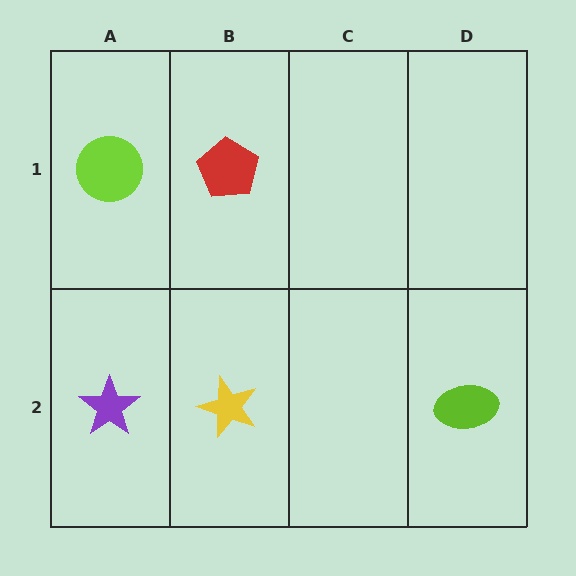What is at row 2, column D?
A lime ellipse.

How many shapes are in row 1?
2 shapes.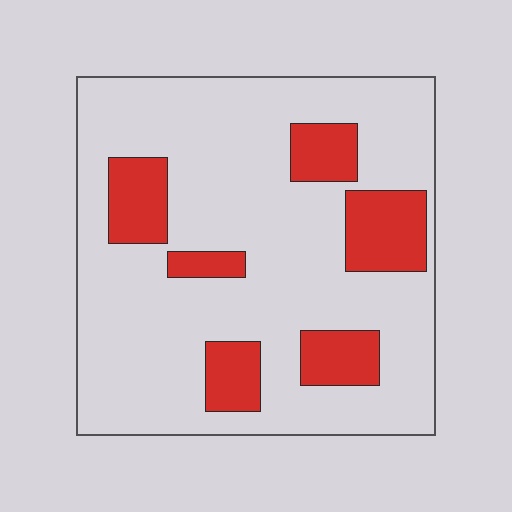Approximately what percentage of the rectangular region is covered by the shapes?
Approximately 20%.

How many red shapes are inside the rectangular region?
6.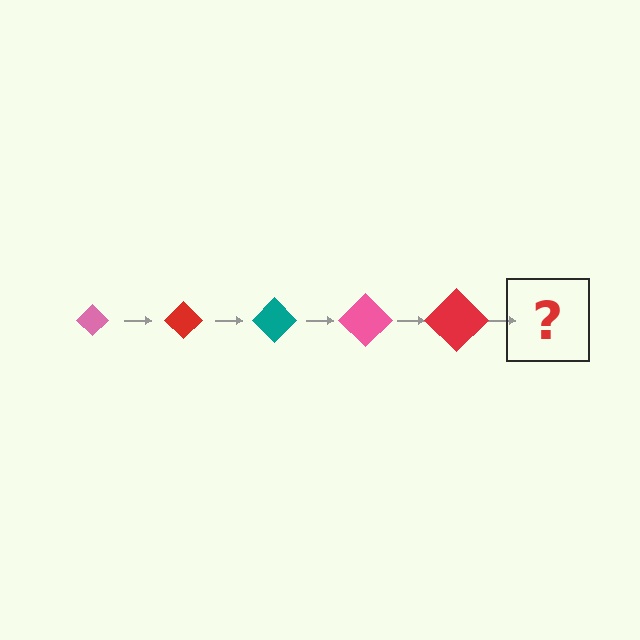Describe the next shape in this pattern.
It should be a teal diamond, larger than the previous one.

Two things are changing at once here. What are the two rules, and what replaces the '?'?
The two rules are that the diamond grows larger each step and the color cycles through pink, red, and teal. The '?' should be a teal diamond, larger than the previous one.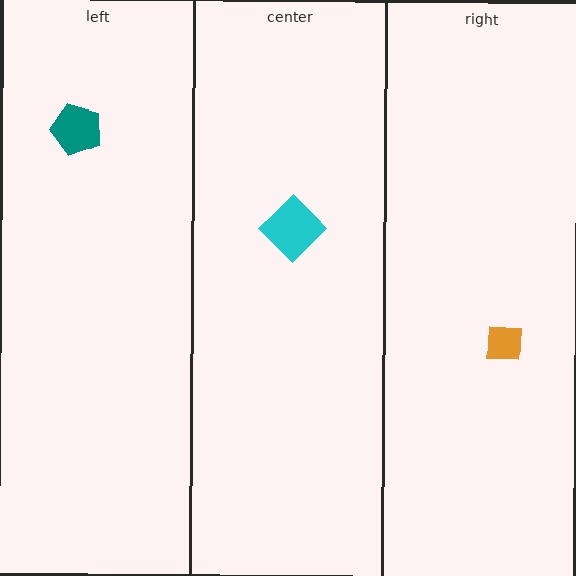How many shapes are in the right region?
1.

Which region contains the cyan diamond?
The center region.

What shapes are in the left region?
The teal pentagon.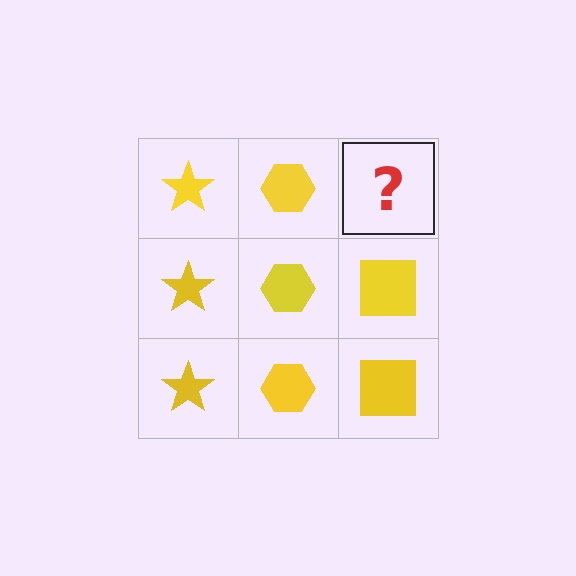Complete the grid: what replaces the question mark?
The question mark should be replaced with a yellow square.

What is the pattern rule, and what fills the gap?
The rule is that each column has a consistent shape. The gap should be filled with a yellow square.